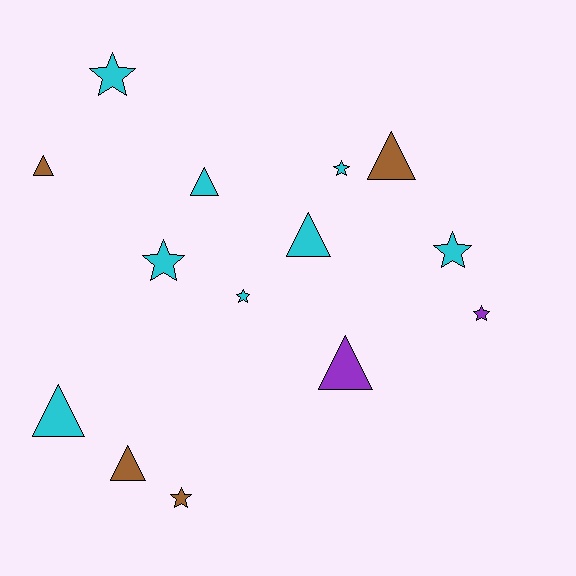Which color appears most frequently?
Cyan, with 8 objects.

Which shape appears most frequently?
Star, with 7 objects.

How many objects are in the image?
There are 14 objects.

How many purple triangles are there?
There is 1 purple triangle.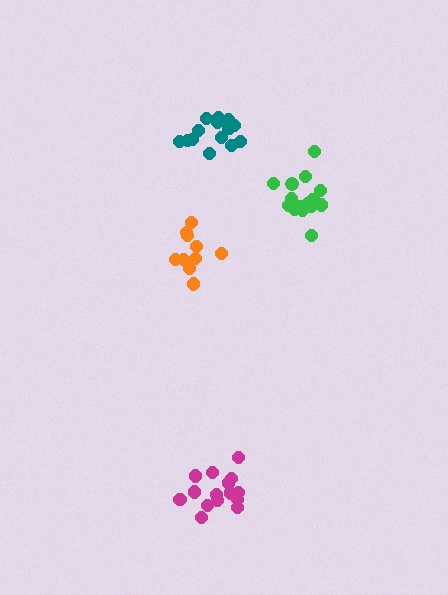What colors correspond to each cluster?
The clusters are colored: teal, orange, green, magenta.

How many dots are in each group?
Group 1: 14 dots, Group 2: 10 dots, Group 3: 16 dots, Group 4: 16 dots (56 total).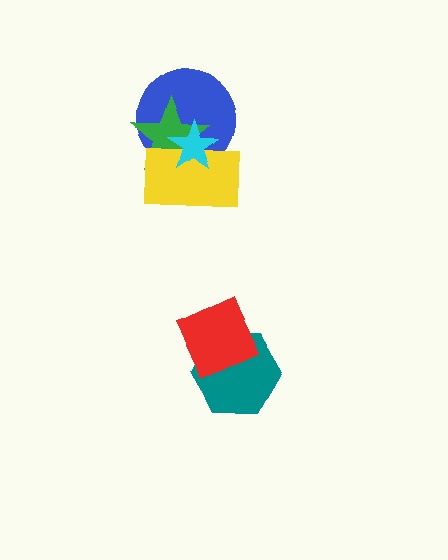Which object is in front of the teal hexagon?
The red diamond is in front of the teal hexagon.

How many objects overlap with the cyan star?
3 objects overlap with the cyan star.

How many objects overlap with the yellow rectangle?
3 objects overlap with the yellow rectangle.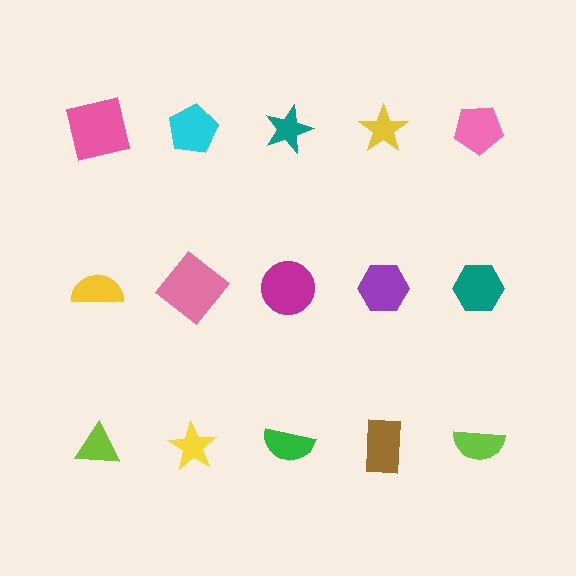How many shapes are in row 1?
5 shapes.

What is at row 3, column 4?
A brown rectangle.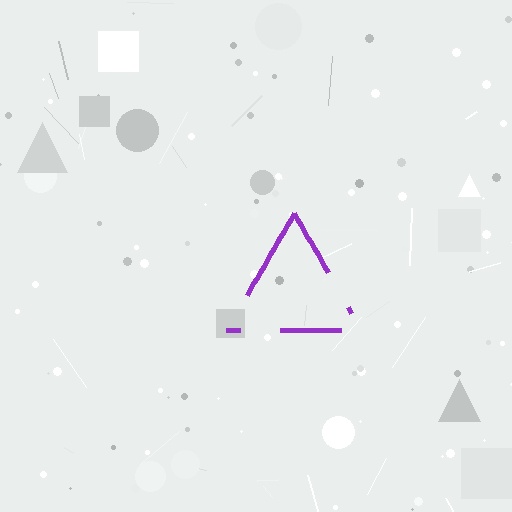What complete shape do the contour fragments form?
The contour fragments form a triangle.